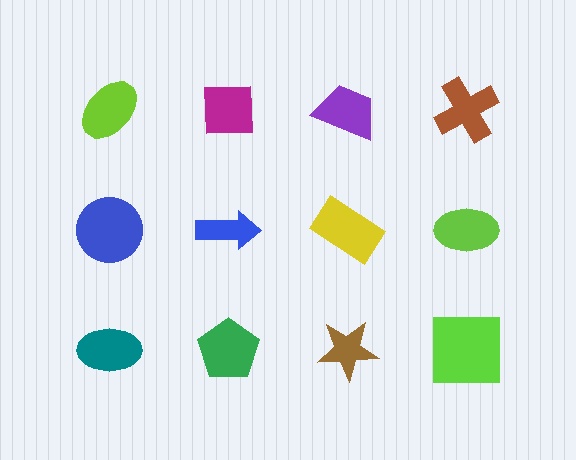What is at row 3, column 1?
A teal ellipse.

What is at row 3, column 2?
A green pentagon.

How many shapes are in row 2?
4 shapes.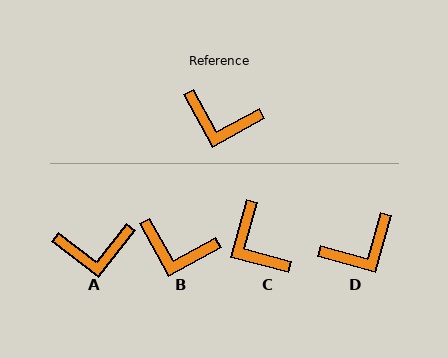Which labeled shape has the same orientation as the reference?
B.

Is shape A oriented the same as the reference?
No, it is off by about 24 degrees.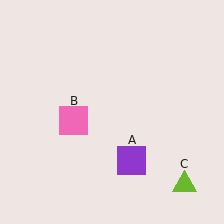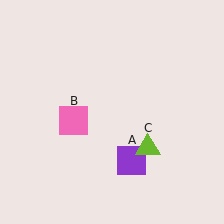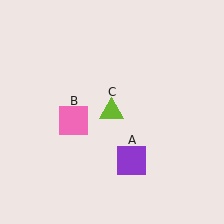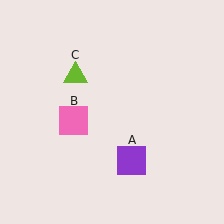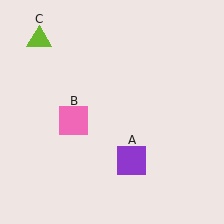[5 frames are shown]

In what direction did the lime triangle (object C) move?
The lime triangle (object C) moved up and to the left.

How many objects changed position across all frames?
1 object changed position: lime triangle (object C).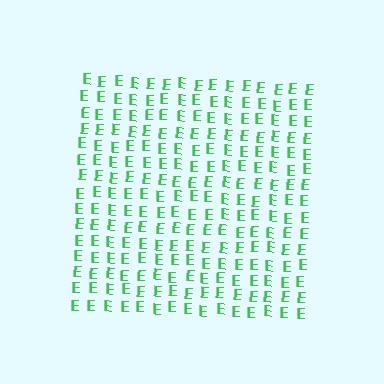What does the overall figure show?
The overall figure shows a square.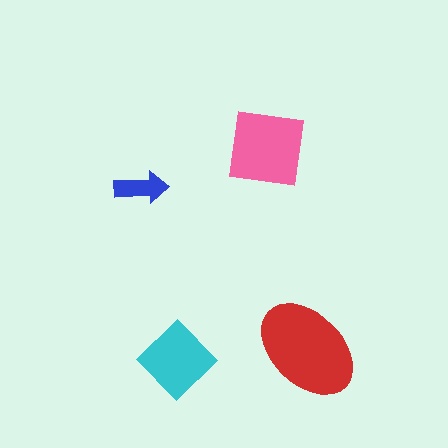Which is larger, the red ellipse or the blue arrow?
The red ellipse.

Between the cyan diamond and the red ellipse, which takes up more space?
The red ellipse.